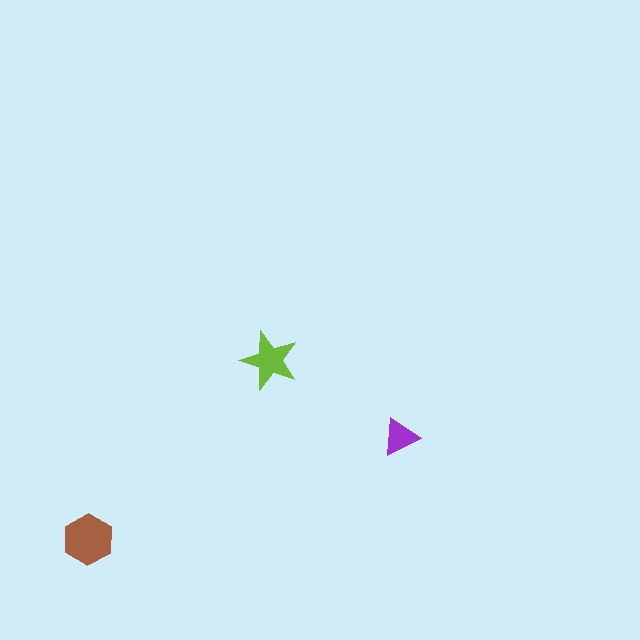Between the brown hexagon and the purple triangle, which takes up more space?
The brown hexagon.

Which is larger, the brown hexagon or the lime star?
The brown hexagon.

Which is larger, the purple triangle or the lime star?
The lime star.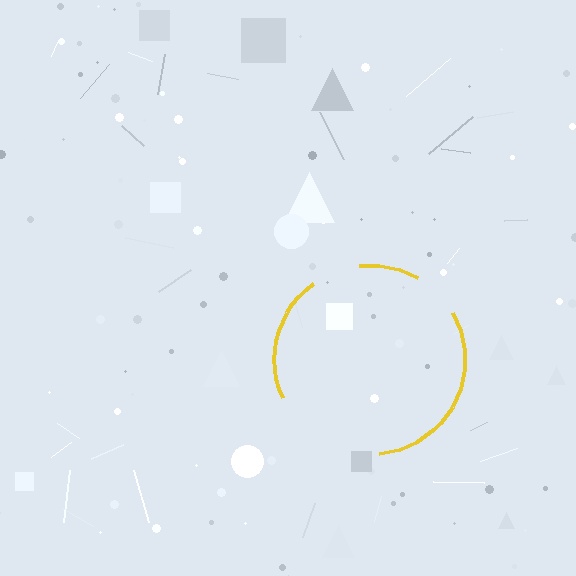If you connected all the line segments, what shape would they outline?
They would outline a circle.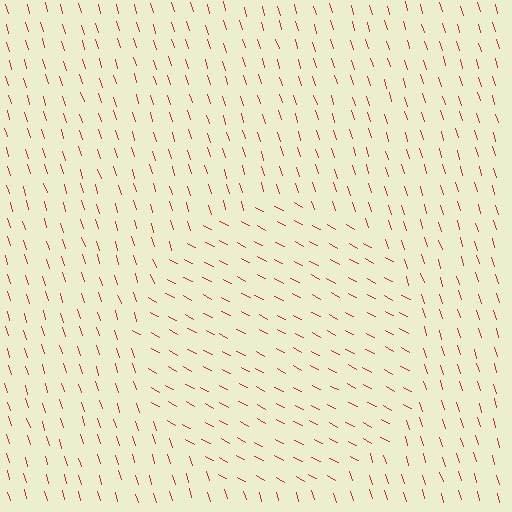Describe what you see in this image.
The image is filled with small red line segments. A circle region in the image has lines oriented differently from the surrounding lines, creating a visible texture boundary.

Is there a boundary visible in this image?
Yes, there is a texture boundary formed by a change in line orientation.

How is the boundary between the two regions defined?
The boundary is defined purely by a change in line orientation (approximately 45 degrees difference). All lines are the same color and thickness.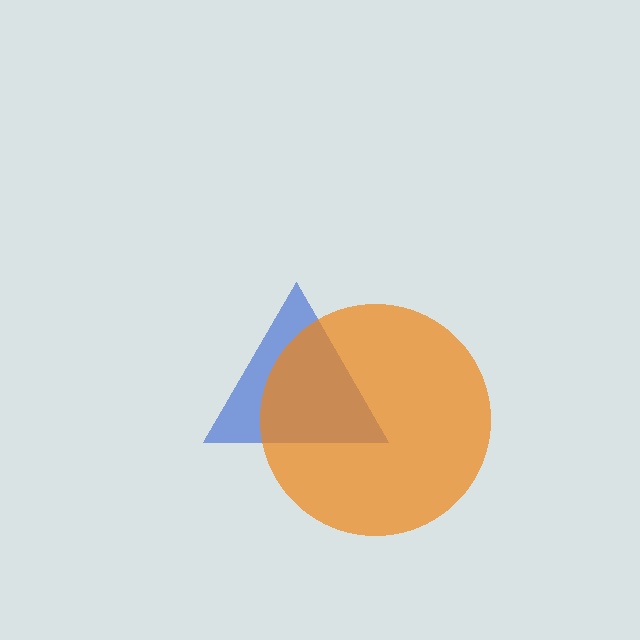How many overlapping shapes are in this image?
There are 2 overlapping shapes in the image.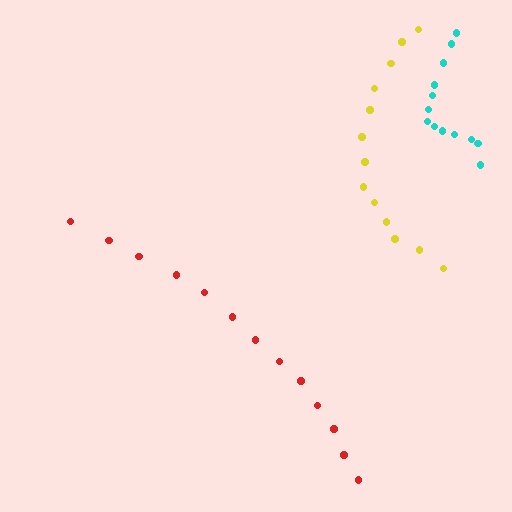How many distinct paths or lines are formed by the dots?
There are 3 distinct paths.